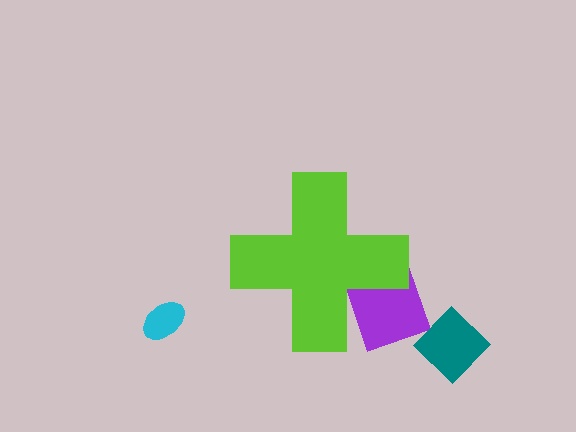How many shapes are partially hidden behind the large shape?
1 shape is partially hidden.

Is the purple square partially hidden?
Yes, the purple square is partially hidden behind the lime cross.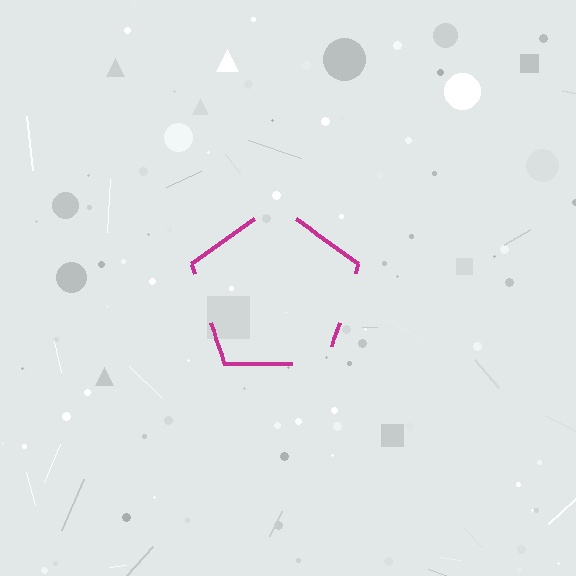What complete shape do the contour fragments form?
The contour fragments form a pentagon.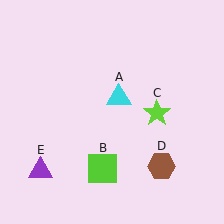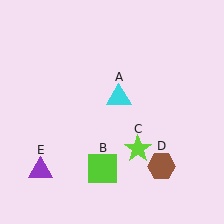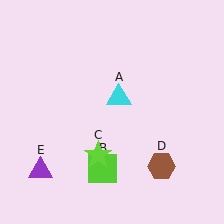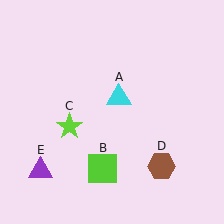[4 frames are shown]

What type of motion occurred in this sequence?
The lime star (object C) rotated clockwise around the center of the scene.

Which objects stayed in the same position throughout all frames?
Cyan triangle (object A) and lime square (object B) and brown hexagon (object D) and purple triangle (object E) remained stationary.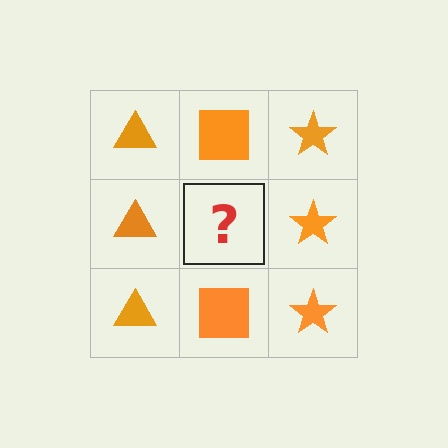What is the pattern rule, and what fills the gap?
The rule is that each column has a consistent shape. The gap should be filled with an orange square.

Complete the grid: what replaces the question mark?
The question mark should be replaced with an orange square.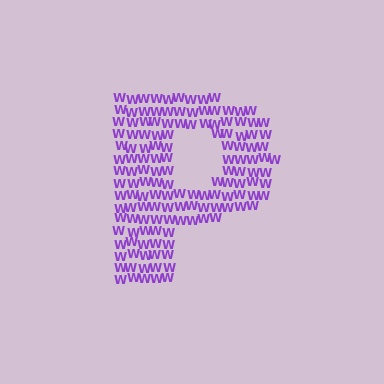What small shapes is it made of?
It is made of small letter W's.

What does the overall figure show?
The overall figure shows the letter P.